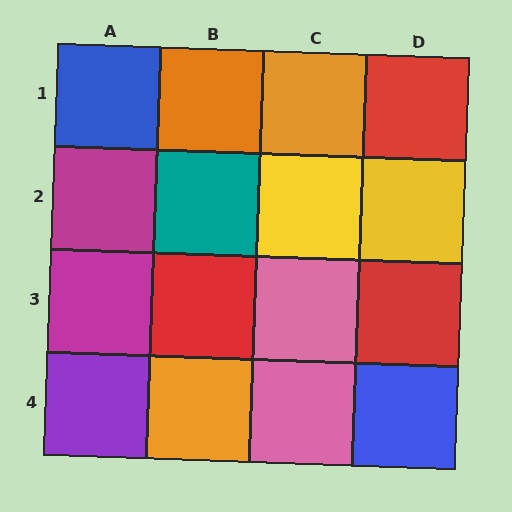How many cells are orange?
3 cells are orange.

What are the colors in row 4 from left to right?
Purple, orange, pink, blue.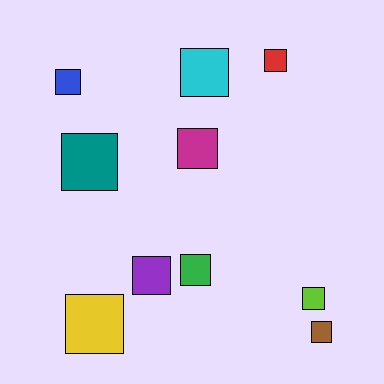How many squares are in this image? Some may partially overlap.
There are 10 squares.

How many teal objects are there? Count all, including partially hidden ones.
There is 1 teal object.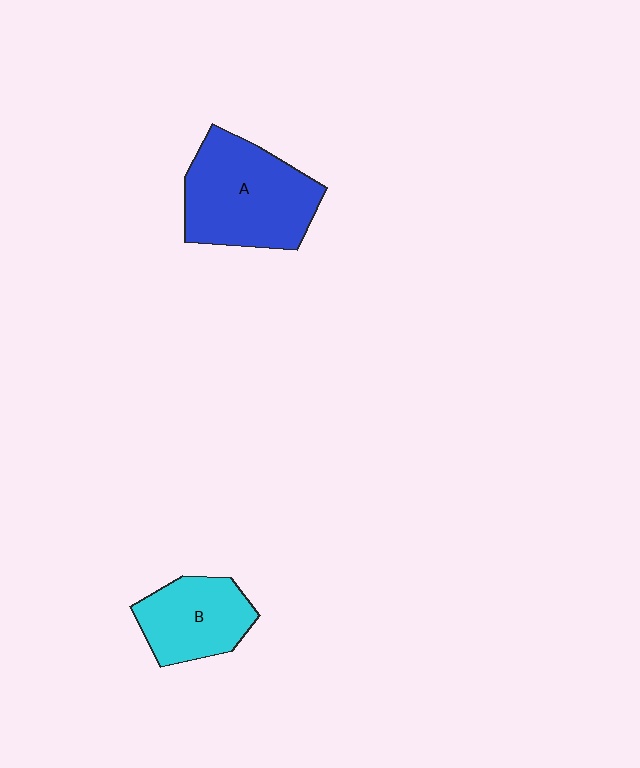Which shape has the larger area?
Shape A (blue).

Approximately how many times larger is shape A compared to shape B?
Approximately 1.5 times.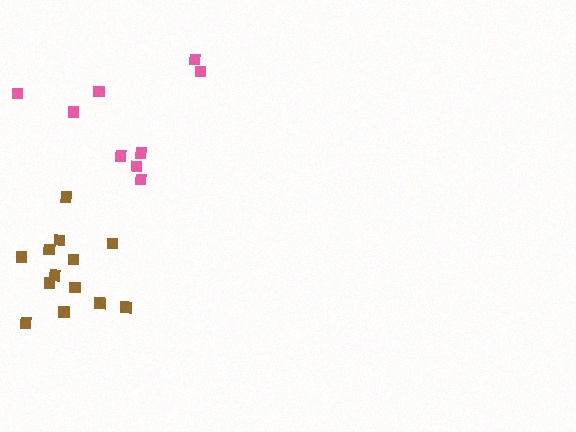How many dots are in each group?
Group 1: 9 dots, Group 2: 13 dots (22 total).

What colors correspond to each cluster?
The clusters are colored: pink, brown.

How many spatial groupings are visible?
There are 2 spatial groupings.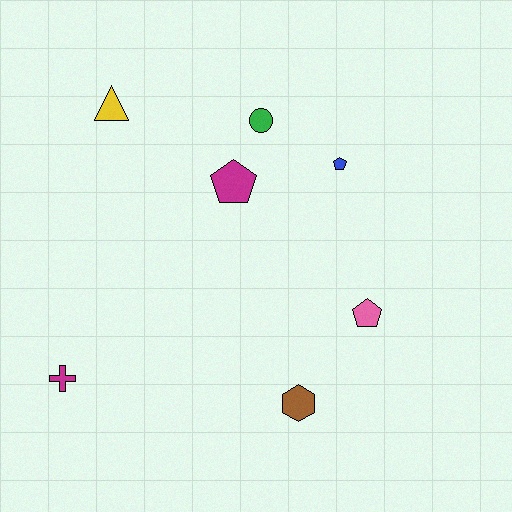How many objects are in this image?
There are 7 objects.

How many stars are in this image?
There are no stars.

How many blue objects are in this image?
There is 1 blue object.